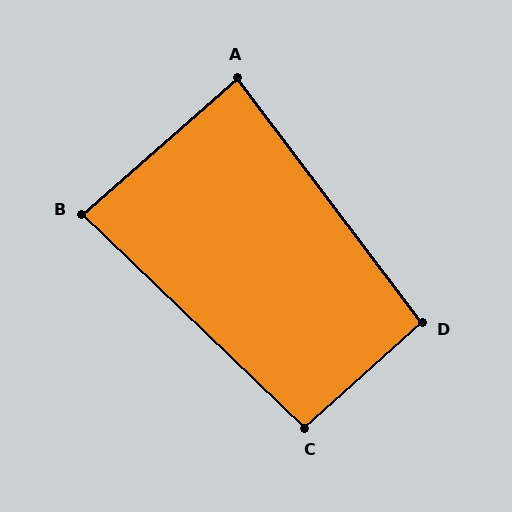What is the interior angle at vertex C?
Approximately 94 degrees (approximately right).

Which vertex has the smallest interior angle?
B, at approximately 85 degrees.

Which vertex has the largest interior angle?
D, at approximately 95 degrees.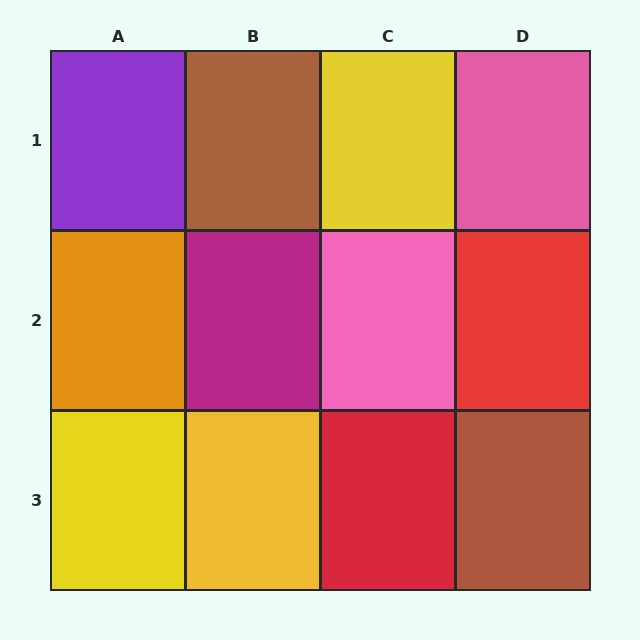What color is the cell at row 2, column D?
Red.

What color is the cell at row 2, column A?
Orange.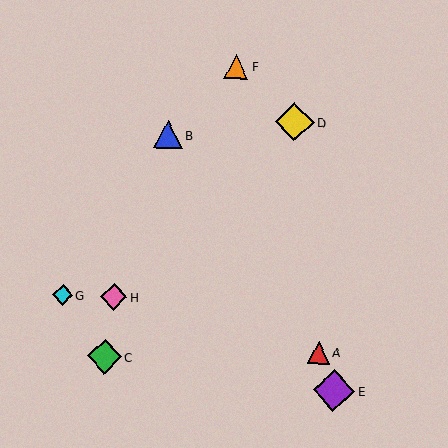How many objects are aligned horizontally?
2 objects (G, H) are aligned horizontally.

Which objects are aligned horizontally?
Objects G, H are aligned horizontally.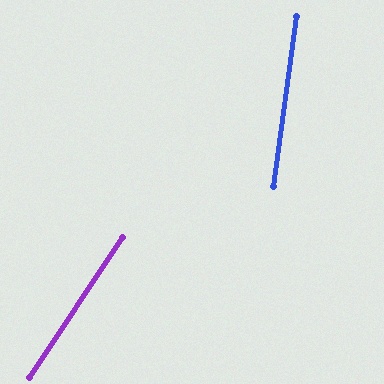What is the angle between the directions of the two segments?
Approximately 26 degrees.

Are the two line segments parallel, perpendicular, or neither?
Neither parallel nor perpendicular — they differ by about 26°.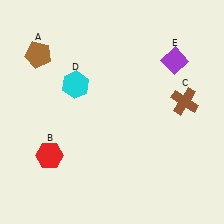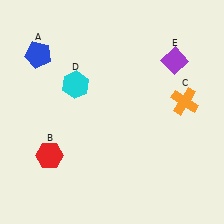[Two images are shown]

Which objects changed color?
A changed from brown to blue. C changed from brown to orange.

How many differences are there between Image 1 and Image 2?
There are 2 differences between the two images.